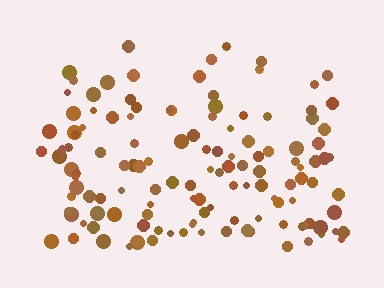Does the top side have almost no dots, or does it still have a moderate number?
Still a moderate number, just noticeably fewer than the bottom.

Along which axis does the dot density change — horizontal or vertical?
Vertical.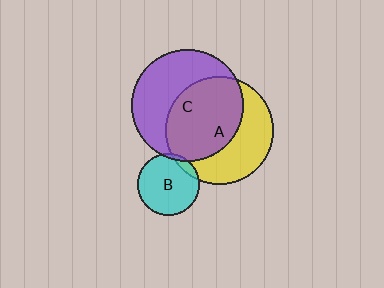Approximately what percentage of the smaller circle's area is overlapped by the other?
Approximately 55%.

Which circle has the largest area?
Circle C (purple).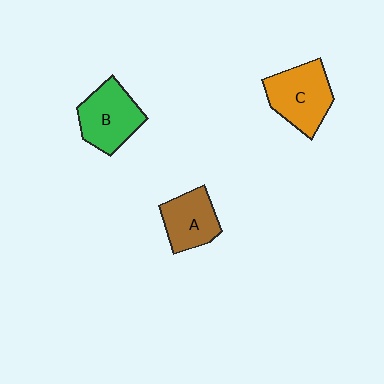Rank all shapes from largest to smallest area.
From largest to smallest: C (orange), B (green), A (brown).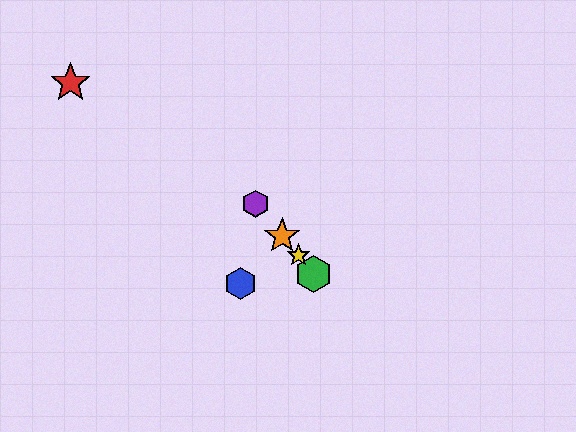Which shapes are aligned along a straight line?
The green hexagon, the yellow star, the purple hexagon, the orange star are aligned along a straight line.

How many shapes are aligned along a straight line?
4 shapes (the green hexagon, the yellow star, the purple hexagon, the orange star) are aligned along a straight line.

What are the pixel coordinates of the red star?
The red star is at (70, 83).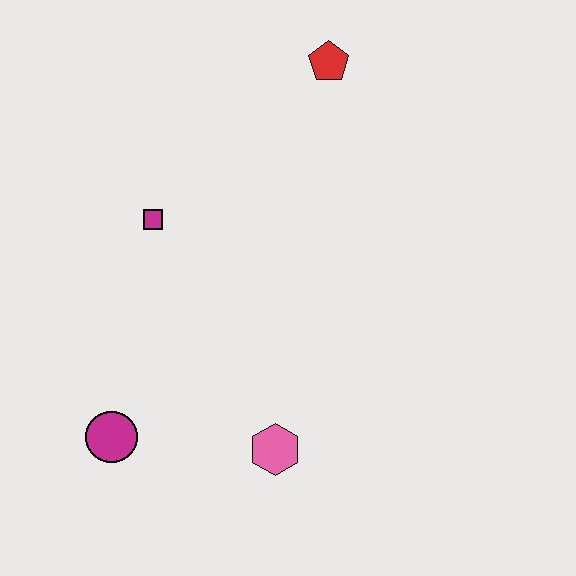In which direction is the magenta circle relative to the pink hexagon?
The magenta circle is to the left of the pink hexagon.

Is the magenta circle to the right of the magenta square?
No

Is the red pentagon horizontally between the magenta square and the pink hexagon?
No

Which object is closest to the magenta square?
The magenta circle is closest to the magenta square.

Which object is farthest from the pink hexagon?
The red pentagon is farthest from the pink hexagon.